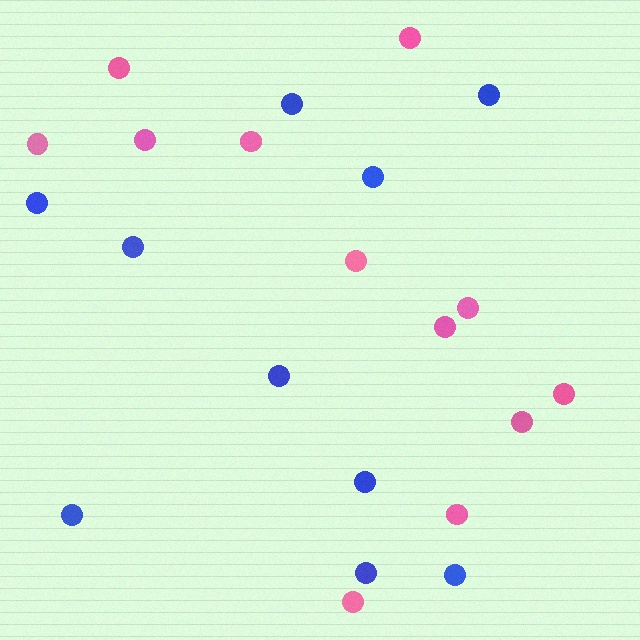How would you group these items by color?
There are 2 groups: one group of pink circles (12) and one group of blue circles (10).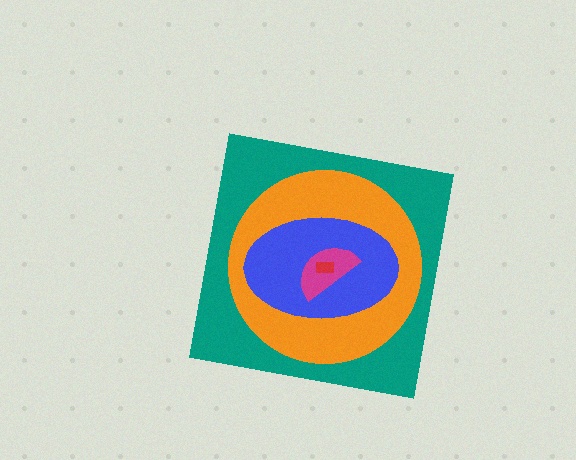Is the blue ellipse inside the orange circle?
Yes.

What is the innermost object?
The red rectangle.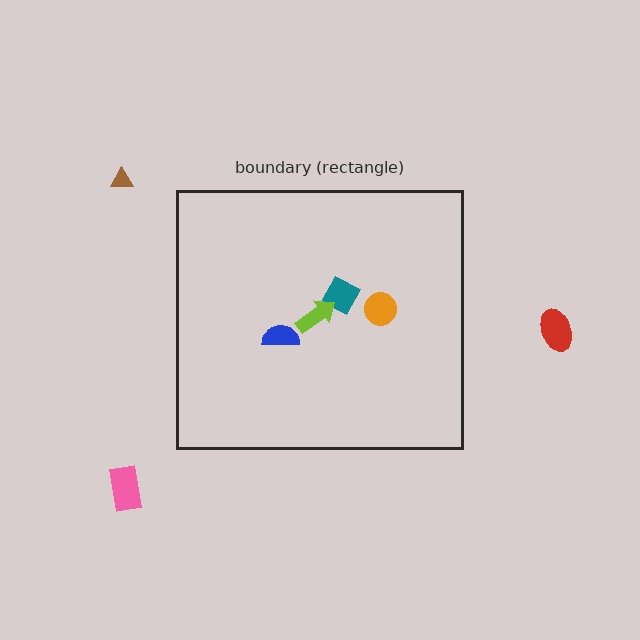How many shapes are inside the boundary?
4 inside, 3 outside.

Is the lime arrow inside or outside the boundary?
Inside.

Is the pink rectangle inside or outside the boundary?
Outside.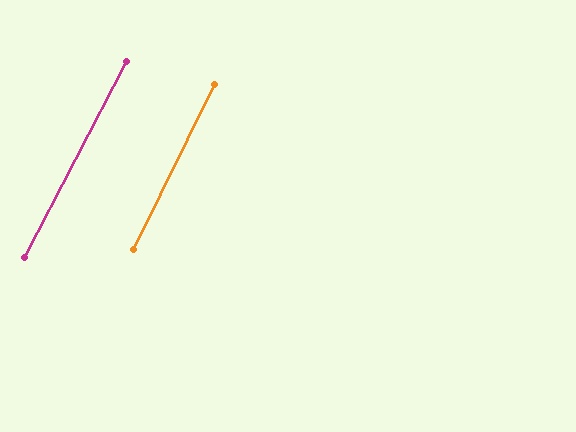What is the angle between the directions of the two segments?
Approximately 1 degree.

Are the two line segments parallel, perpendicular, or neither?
Parallel — their directions differ by only 1.4°.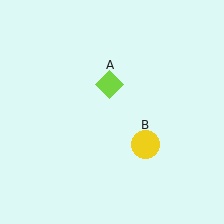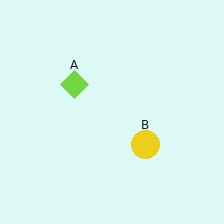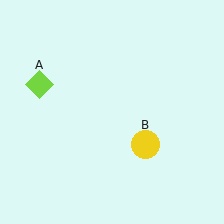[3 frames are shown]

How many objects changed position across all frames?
1 object changed position: lime diamond (object A).